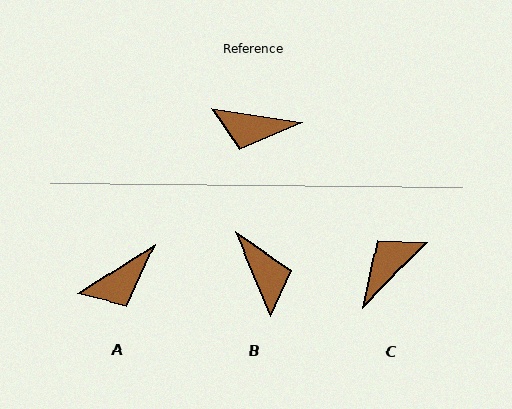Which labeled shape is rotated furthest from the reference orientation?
C, about 125 degrees away.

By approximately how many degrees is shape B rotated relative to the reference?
Approximately 122 degrees counter-clockwise.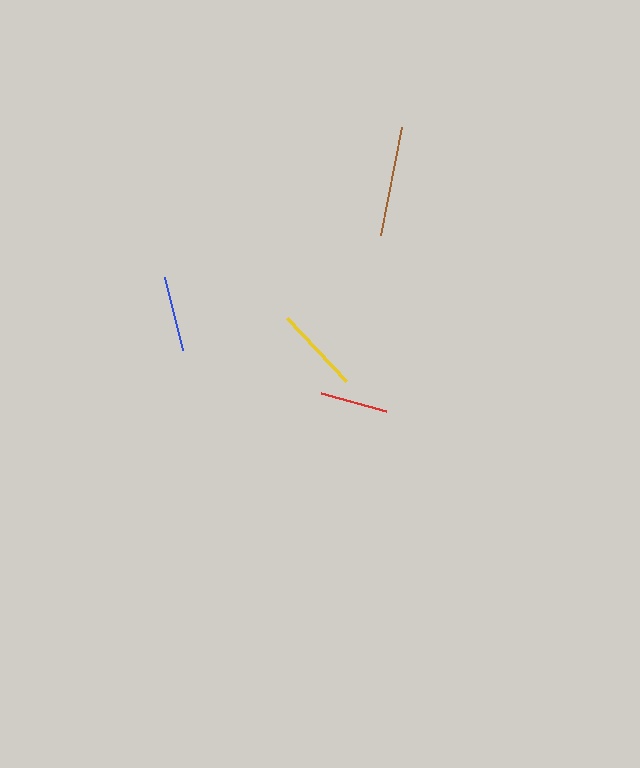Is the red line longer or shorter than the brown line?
The brown line is longer than the red line.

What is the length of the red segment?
The red segment is approximately 68 pixels long.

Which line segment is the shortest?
The red line is the shortest at approximately 68 pixels.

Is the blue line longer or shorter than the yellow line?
The yellow line is longer than the blue line.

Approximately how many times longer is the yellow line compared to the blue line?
The yellow line is approximately 1.1 times the length of the blue line.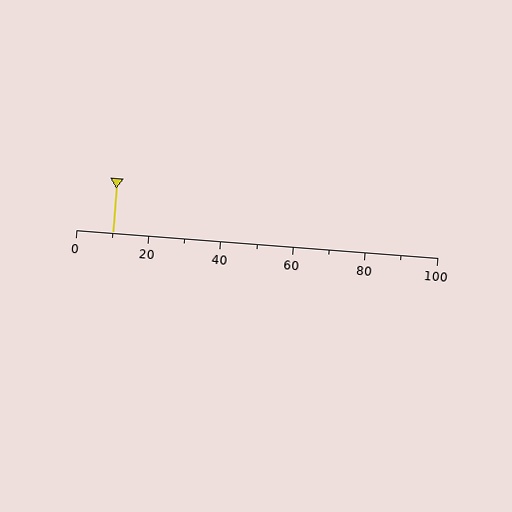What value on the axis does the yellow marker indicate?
The marker indicates approximately 10.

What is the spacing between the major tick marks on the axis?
The major ticks are spaced 20 apart.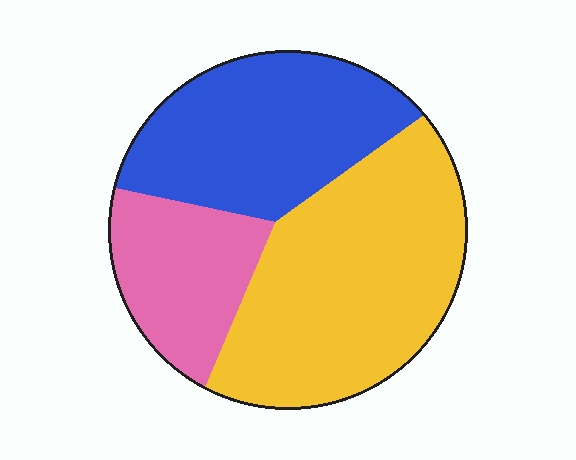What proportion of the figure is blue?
Blue covers around 35% of the figure.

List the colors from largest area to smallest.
From largest to smallest: yellow, blue, pink.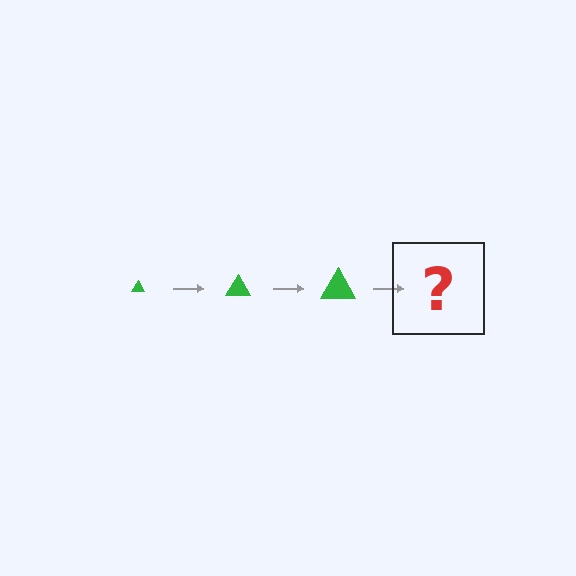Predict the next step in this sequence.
The next step is a green triangle, larger than the previous one.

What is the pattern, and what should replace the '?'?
The pattern is that the triangle gets progressively larger each step. The '?' should be a green triangle, larger than the previous one.